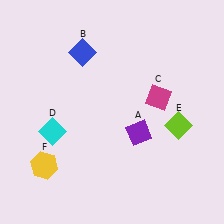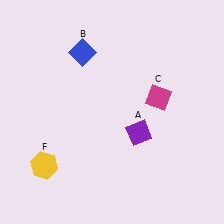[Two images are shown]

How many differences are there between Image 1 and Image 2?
There are 2 differences between the two images.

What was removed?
The lime diamond (E), the cyan diamond (D) were removed in Image 2.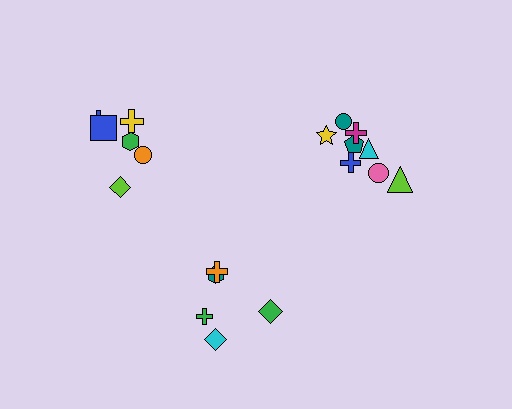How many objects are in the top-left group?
There are 6 objects.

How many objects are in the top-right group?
There are 8 objects.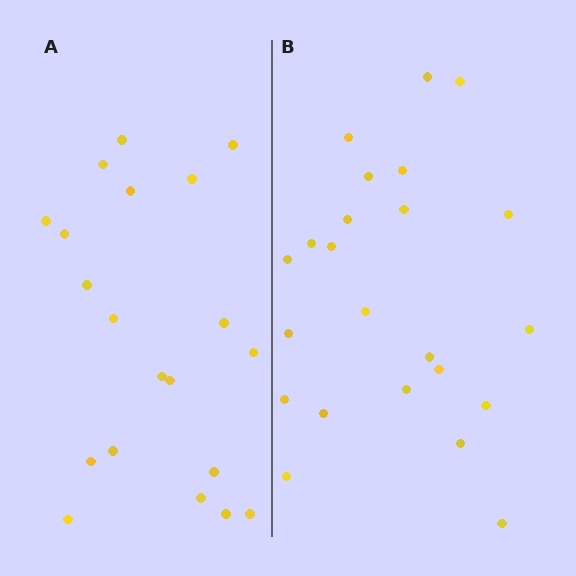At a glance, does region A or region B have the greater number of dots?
Region B (the right region) has more dots.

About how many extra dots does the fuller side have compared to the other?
Region B has just a few more — roughly 2 or 3 more dots than region A.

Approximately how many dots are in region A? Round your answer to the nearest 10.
About 20 dots.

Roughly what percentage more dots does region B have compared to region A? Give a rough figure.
About 15% more.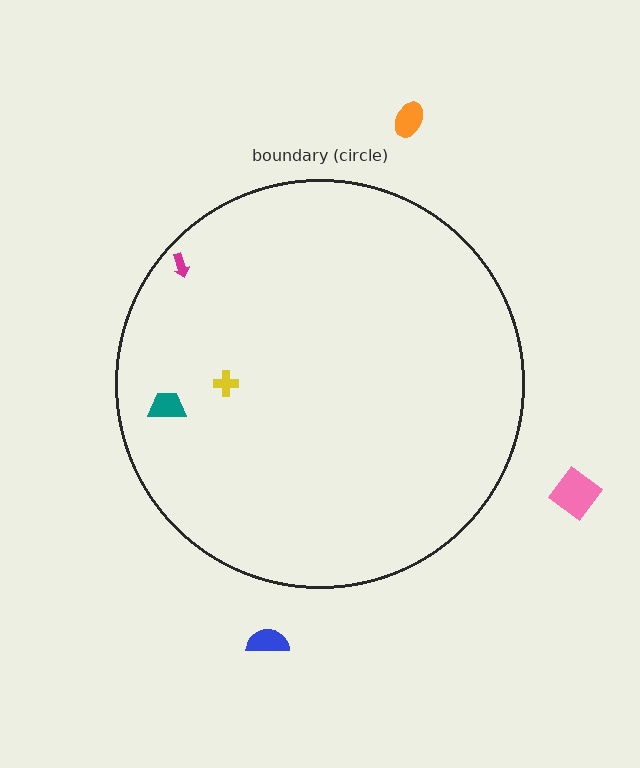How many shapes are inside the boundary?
3 inside, 3 outside.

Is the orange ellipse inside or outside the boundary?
Outside.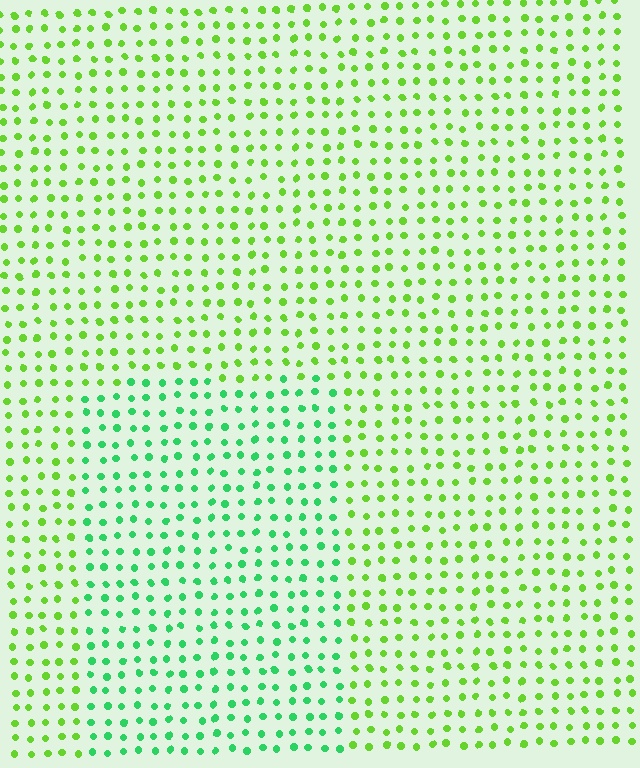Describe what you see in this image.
The image is filled with small lime elements in a uniform arrangement. A rectangle-shaped region is visible where the elements are tinted to a slightly different hue, forming a subtle color boundary.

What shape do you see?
I see a rectangle.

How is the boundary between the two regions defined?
The boundary is defined purely by a slight shift in hue (about 40 degrees). Spacing, size, and orientation are identical on both sides.